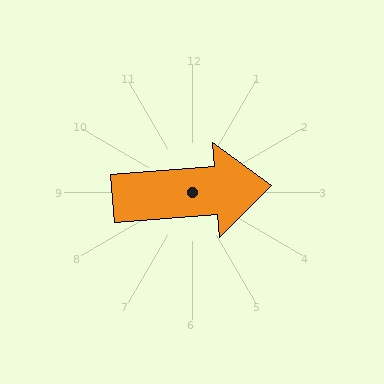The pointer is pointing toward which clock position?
Roughly 3 o'clock.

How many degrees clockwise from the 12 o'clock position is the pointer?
Approximately 85 degrees.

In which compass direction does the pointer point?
East.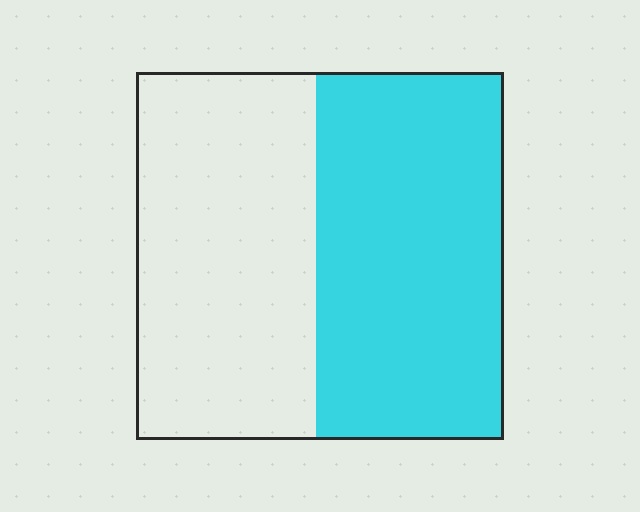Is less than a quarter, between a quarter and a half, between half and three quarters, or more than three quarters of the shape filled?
Between half and three quarters.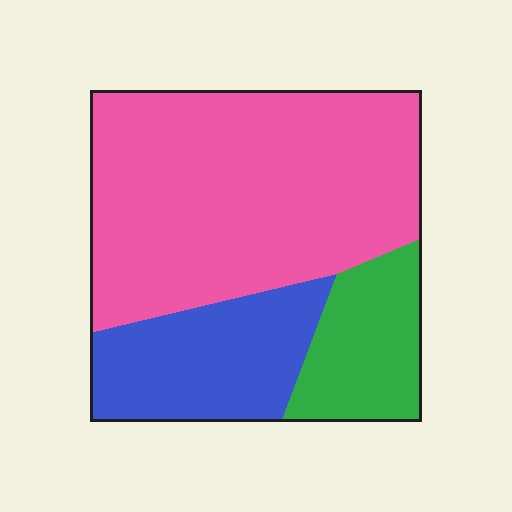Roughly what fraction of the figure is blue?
Blue takes up about one quarter (1/4) of the figure.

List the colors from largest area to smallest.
From largest to smallest: pink, blue, green.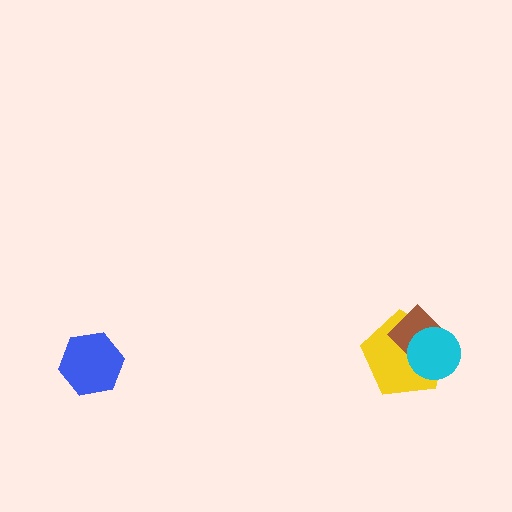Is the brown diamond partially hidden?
Yes, it is partially covered by another shape.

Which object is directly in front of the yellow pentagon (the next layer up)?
The brown diamond is directly in front of the yellow pentagon.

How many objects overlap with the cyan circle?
2 objects overlap with the cyan circle.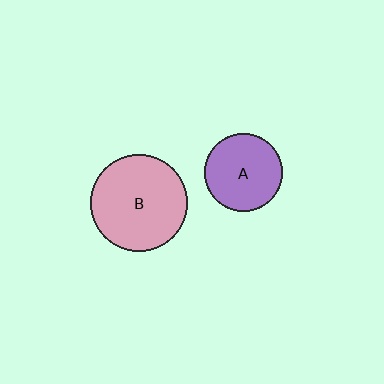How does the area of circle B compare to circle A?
Approximately 1.6 times.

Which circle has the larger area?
Circle B (pink).